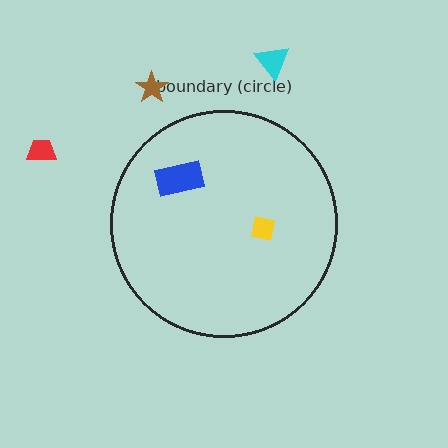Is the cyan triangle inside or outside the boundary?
Outside.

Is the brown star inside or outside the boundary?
Outside.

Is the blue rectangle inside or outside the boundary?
Inside.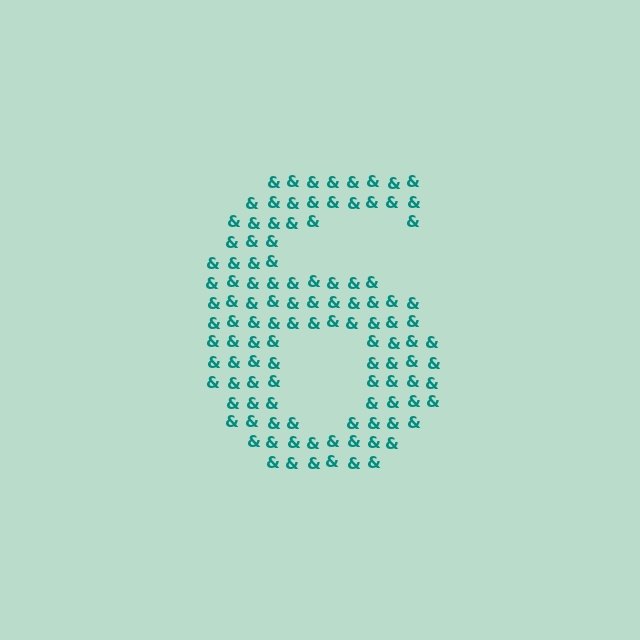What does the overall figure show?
The overall figure shows the digit 6.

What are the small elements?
The small elements are ampersands.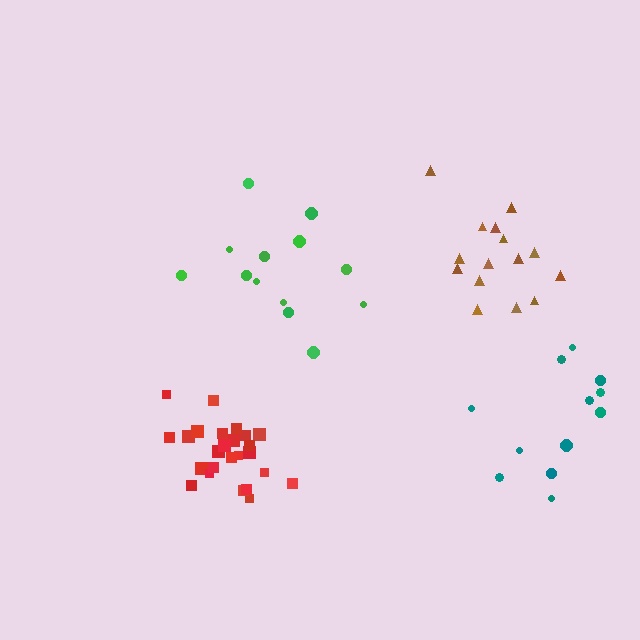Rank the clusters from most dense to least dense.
red, brown, green, teal.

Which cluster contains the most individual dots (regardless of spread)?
Red (26).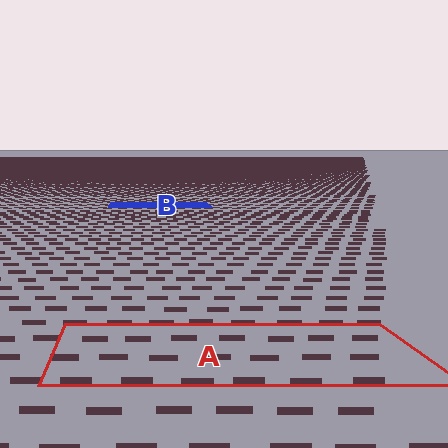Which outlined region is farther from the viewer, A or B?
Region B is farther from the viewer — the texture elements inside it appear smaller and more densely packed.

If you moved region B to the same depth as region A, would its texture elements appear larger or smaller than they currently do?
They would appear larger. At a closer depth, the same texture elements are projected at a bigger on-screen size.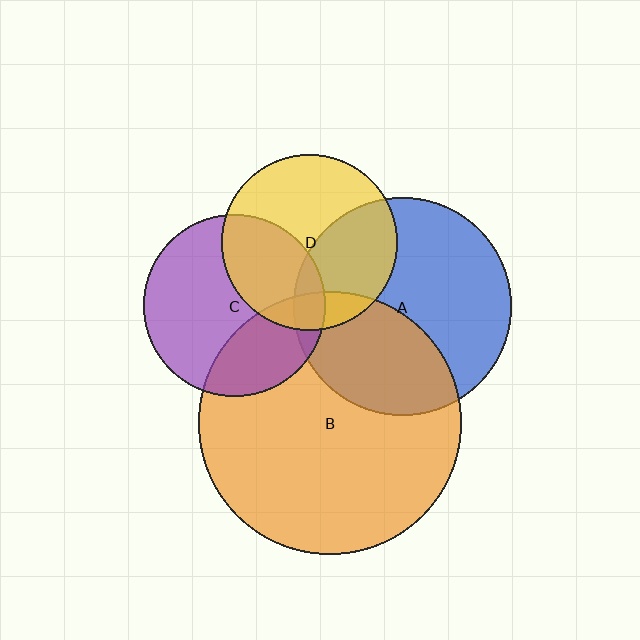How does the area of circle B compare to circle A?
Approximately 1.5 times.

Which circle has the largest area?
Circle B (orange).